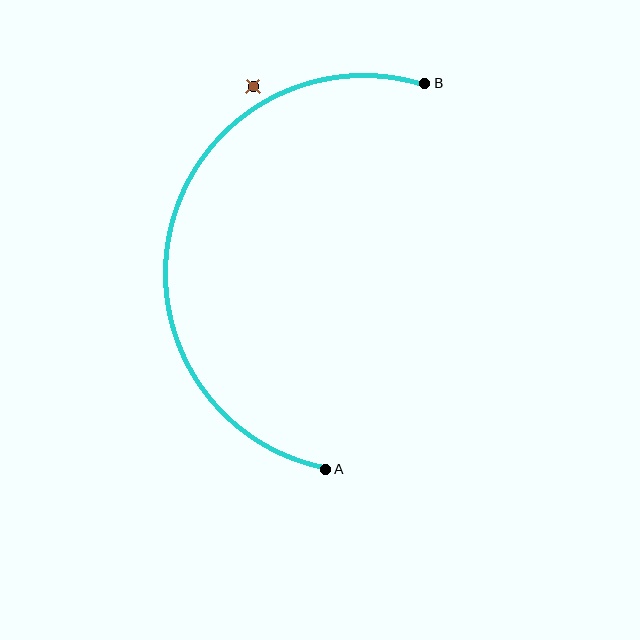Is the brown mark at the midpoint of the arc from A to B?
No — the brown mark does not lie on the arc at all. It sits slightly outside the curve.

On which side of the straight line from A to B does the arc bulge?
The arc bulges to the left of the straight line connecting A and B.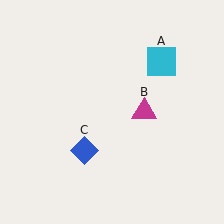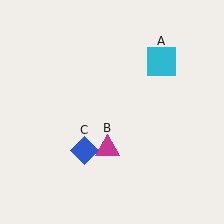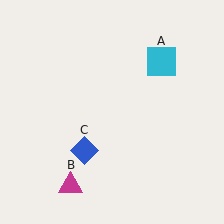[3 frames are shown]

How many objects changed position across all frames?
1 object changed position: magenta triangle (object B).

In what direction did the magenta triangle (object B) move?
The magenta triangle (object B) moved down and to the left.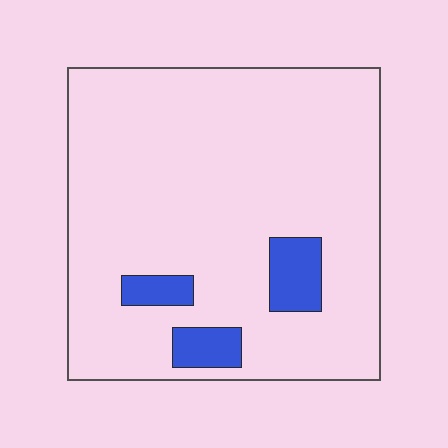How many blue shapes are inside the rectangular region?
3.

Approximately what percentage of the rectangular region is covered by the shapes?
Approximately 10%.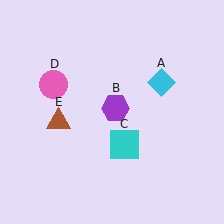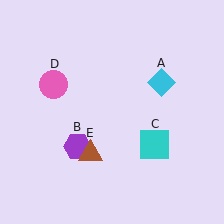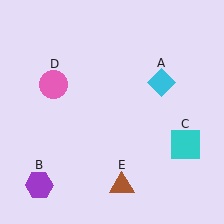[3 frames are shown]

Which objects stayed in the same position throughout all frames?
Cyan diamond (object A) and pink circle (object D) remained stationary.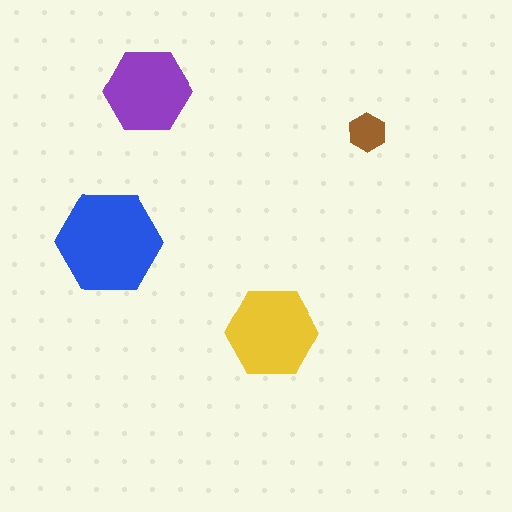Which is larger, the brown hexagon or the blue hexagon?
The blue one.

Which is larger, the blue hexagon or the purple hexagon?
The blue one.